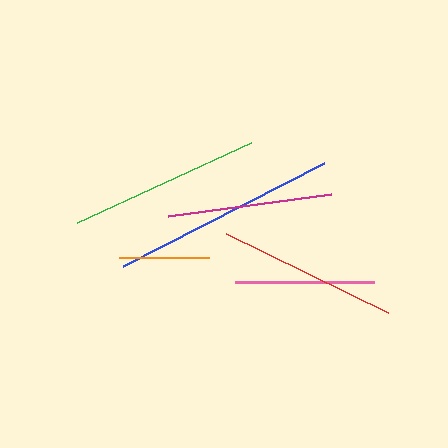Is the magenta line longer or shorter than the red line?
The red line is longer than the magenta line.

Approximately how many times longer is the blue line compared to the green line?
The blue line is approximately 1.2 times the length of the green line.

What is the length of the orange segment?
The orange segment is approximately 90 pixels long.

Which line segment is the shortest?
The orange line is the shortest at approximately 90 pixels.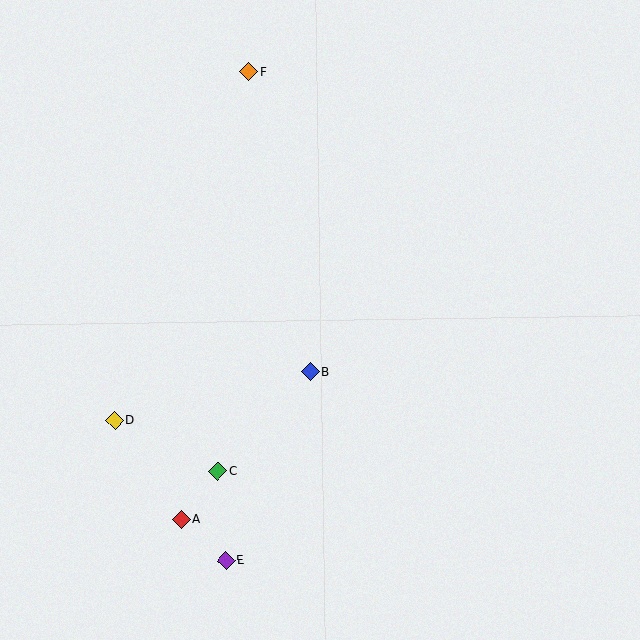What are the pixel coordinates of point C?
Point C is at (218, 471).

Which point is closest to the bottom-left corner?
Point A is closest to the bottom-left corner.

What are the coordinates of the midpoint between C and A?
The midpoint between C and A is at (200, 495).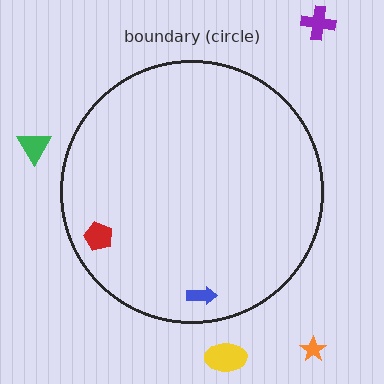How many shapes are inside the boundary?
2 inside, 4 outside.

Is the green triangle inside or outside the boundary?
Outside.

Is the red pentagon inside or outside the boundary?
Inside.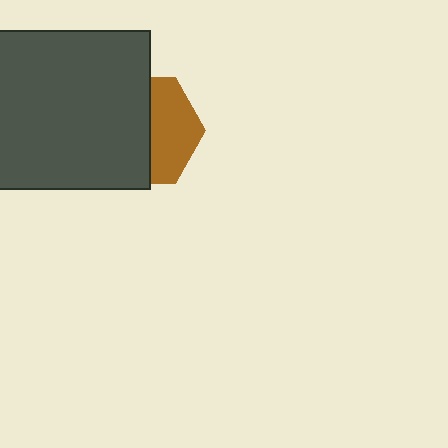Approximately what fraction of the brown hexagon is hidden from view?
Roughly 57% of the brown hexagon is hidden behind the dark gray square.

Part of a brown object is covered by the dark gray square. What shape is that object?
It is a hexagon.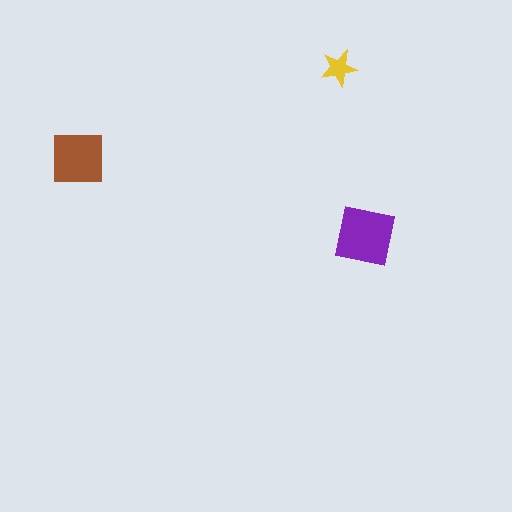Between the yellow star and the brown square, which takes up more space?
The brown square.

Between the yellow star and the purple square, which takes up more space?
The purple square.